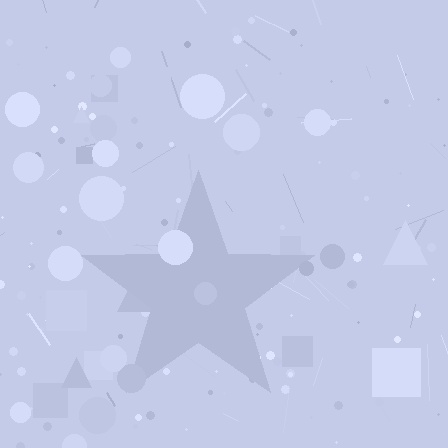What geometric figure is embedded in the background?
A star is embedded in the background.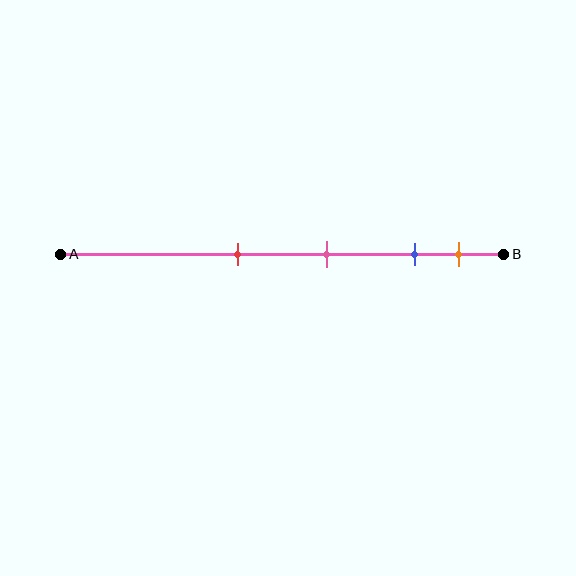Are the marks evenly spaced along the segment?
No, the marks are not evenly spaced.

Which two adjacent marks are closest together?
The blue and orange marks are the closest adjacent pair.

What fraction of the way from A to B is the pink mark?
The pink mark is approximately 60% (0.6) of the way from A to B.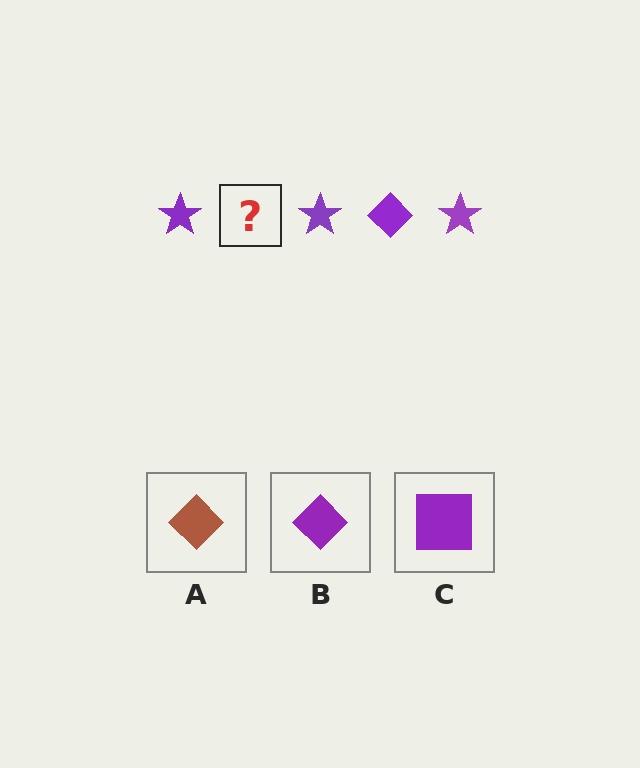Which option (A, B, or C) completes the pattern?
B.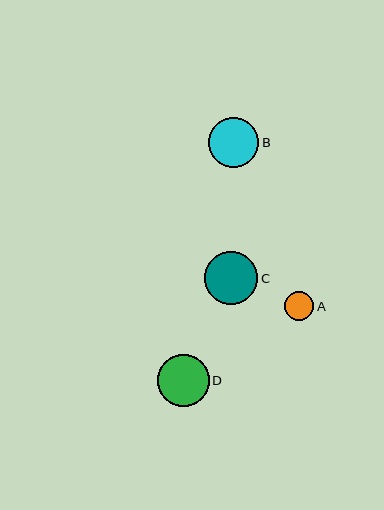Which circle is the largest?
Circle C is the largest with a size of approximately 53 pixels.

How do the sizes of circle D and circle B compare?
Circle D and circle B are approximately the same size.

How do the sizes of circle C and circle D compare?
Circle C and circle D are approximately the same size.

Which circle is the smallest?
Circle A is the smallest with a size of approximately 29 pixels.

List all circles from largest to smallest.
From largest to smallest: C, D, B, A.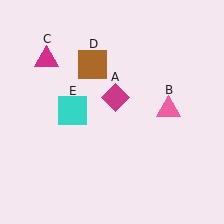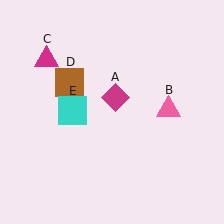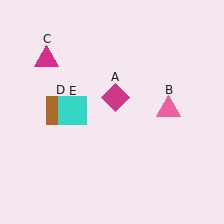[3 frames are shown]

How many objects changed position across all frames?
1 object changed position: brown square (object D).